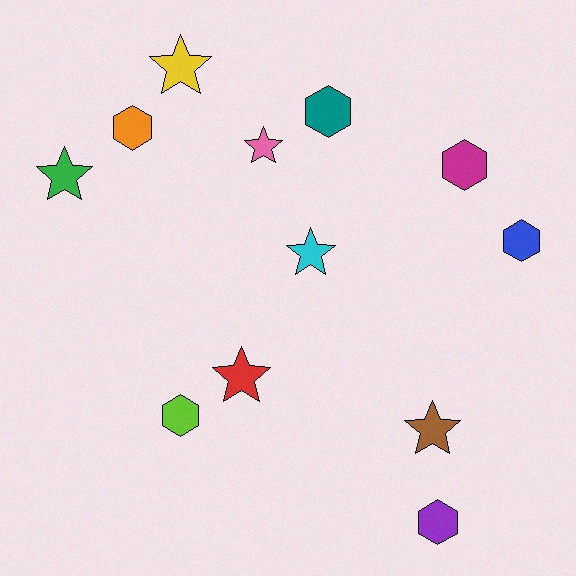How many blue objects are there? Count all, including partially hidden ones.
There is 1 blue object.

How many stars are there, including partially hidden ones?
There are 6 stars.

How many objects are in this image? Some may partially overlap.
There are 12 objects.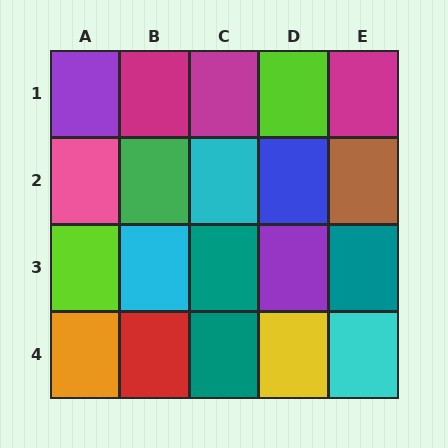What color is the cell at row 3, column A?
Lime.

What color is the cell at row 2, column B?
Green.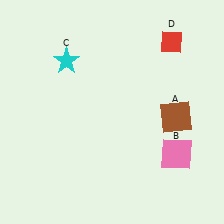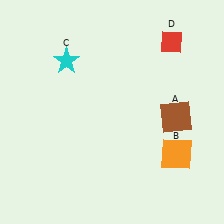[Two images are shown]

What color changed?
The square (B) changed from pink in Image 1 to orange in Image 2.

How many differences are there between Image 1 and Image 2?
There is 1 difference between the two images.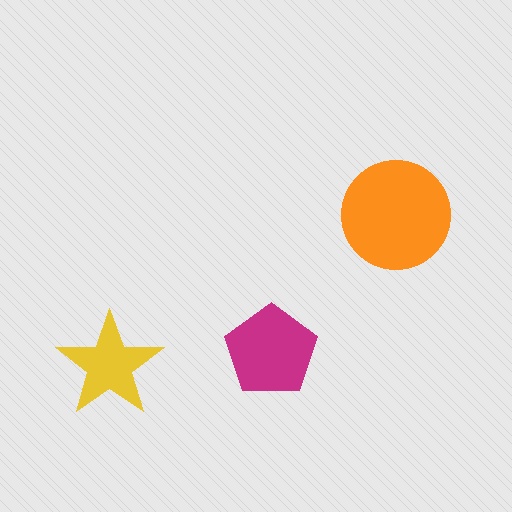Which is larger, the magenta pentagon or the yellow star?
The magenta pentagon.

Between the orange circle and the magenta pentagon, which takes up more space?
The orange circle.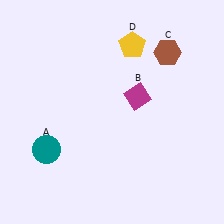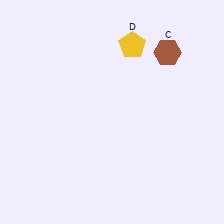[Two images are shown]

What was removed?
The magenta diamond (B), the teal circle (A) were removed in Image 2.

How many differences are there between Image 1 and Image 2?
There are 2 differences between the two images.